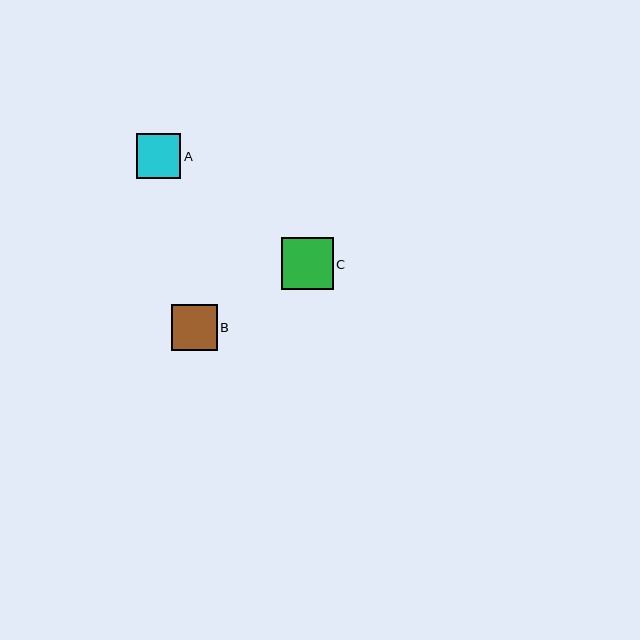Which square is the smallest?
Square A is the smallest with a size of approximately 45 pixels.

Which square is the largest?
Square C is the largest with a size of approximately 52 pixels.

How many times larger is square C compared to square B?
Square C is approximately 1.1 times the size of square B.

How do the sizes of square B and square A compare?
Square B and square A are approximately the same size.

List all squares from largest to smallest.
From largest to smallest: C, B, A.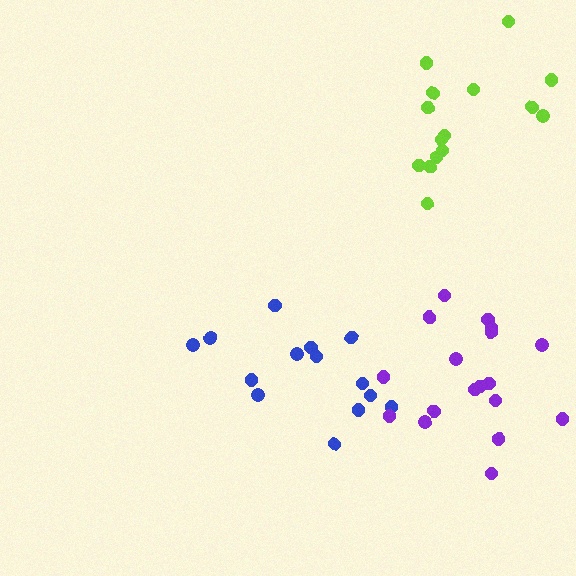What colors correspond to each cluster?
The clusters are colored: blue, purple, lime.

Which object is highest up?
The lime cluster is topmost.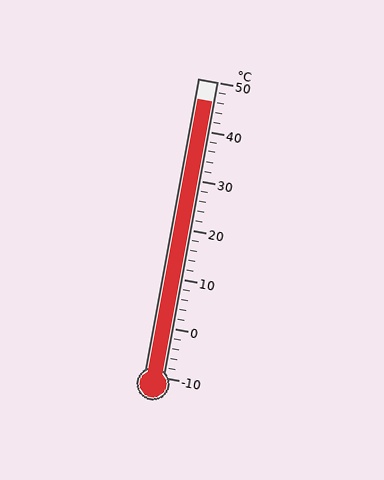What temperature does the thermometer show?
The thermometer shows approximately 46°C.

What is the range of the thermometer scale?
The thermometer scale ranges from -10°C to 50°C.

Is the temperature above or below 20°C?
The temperature is above 20°C.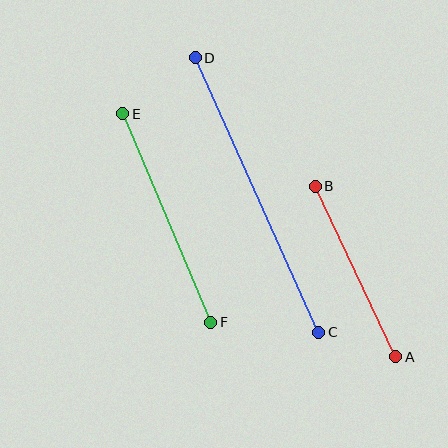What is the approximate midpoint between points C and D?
The midpoint is at approximately (257, 195) pixels.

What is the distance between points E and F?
The distance is approximately 226 pixels.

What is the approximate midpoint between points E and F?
The midpoint is at approximately (167, 218) pixels.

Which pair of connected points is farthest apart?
Points C and D are farthest apart.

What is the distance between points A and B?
The distance is approximately 188 pixels.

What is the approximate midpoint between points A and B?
The midpoint is at approximately (355, 272) pixels.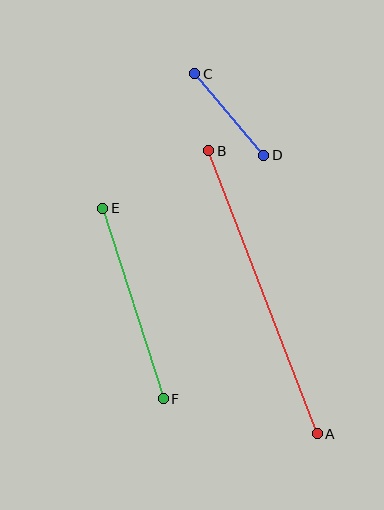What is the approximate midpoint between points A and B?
The midpoint is at approximately (263, 292) pixels.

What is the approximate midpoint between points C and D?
The midpoint is at approximately (229, 114) pixels.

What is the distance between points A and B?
The distance is approximately 303 pixels.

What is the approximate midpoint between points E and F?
The midpoint is at approximately (133, 303) pixels.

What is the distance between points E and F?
The distance is approximately 200 pixels.